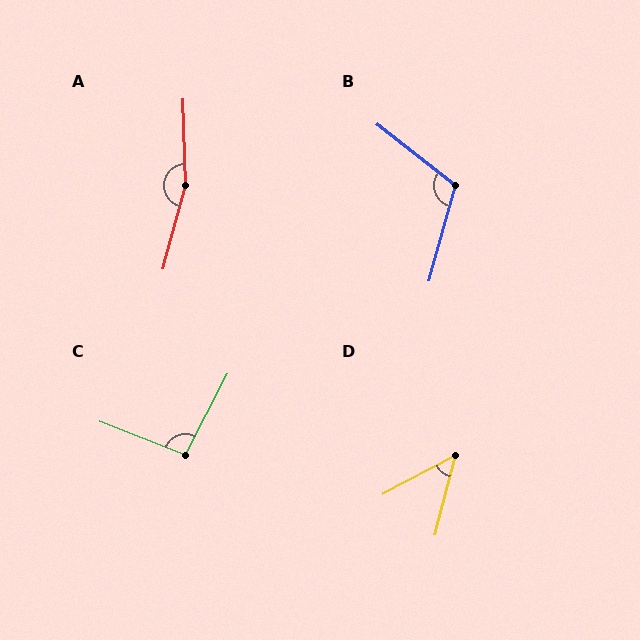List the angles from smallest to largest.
D (47°), C (96°), B (113°), A (164°).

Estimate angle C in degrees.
Approximately 96 degrees.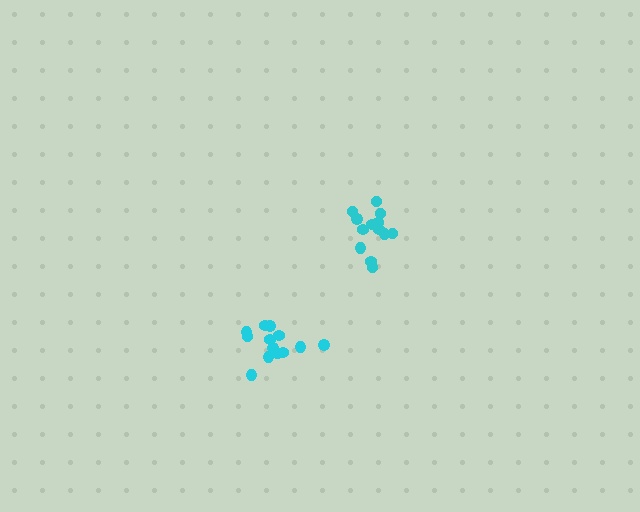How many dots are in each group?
Group 1: 13 dots, Group 2: 13 dots (26 total).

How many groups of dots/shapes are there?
There are 2 groups.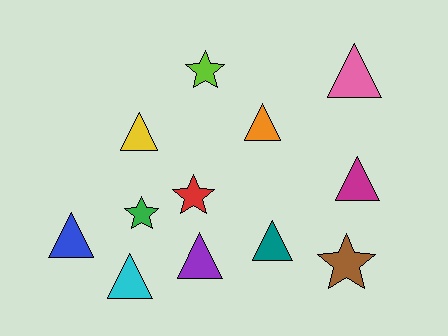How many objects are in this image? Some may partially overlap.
There are 12 objects.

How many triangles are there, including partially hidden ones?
There are 8 triangles.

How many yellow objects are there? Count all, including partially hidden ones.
There is 1 yellow object.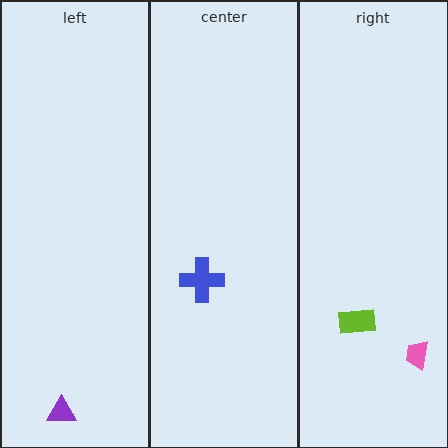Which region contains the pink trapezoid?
The right region.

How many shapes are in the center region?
1.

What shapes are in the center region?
The blue cross.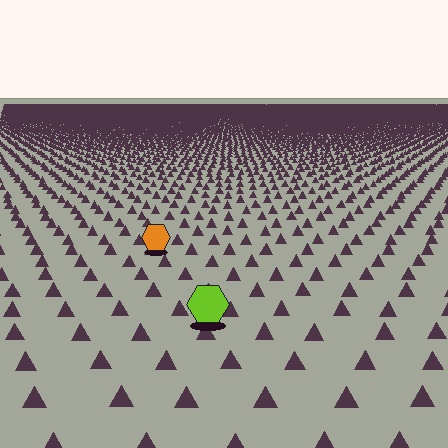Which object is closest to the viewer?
The lime hexagon is closest. The texture marks near it are larger and more spread out.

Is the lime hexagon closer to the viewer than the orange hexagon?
Yes. The lime hexagon is closer — you can tell from the texture gradient: the ground texture is coarser near it.